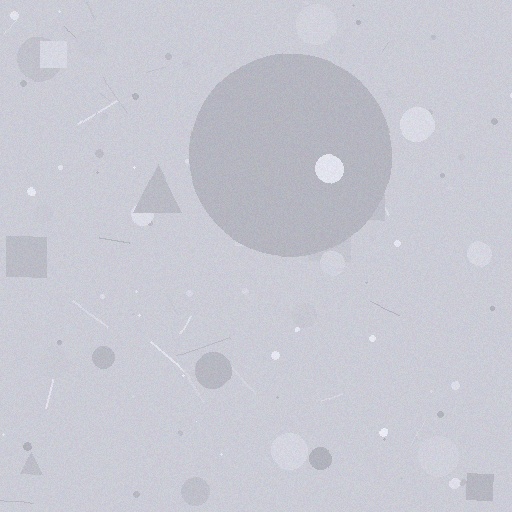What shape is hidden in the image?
A circle is hidden in the image.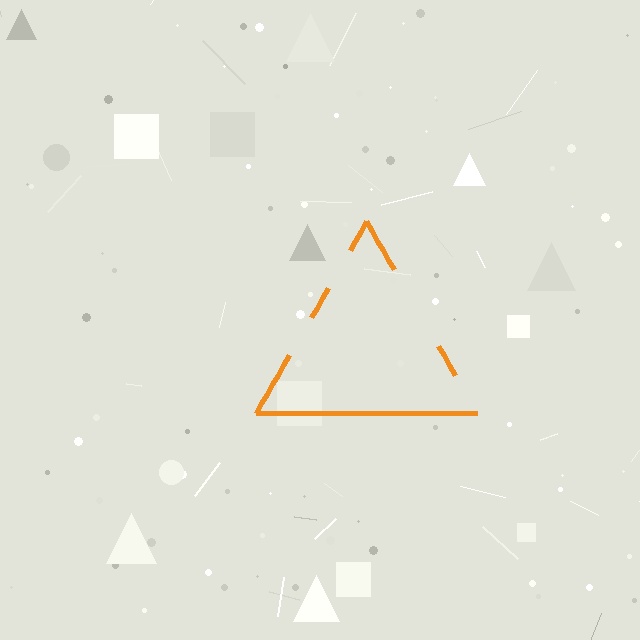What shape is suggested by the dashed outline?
The dashed outline suggests a triangle.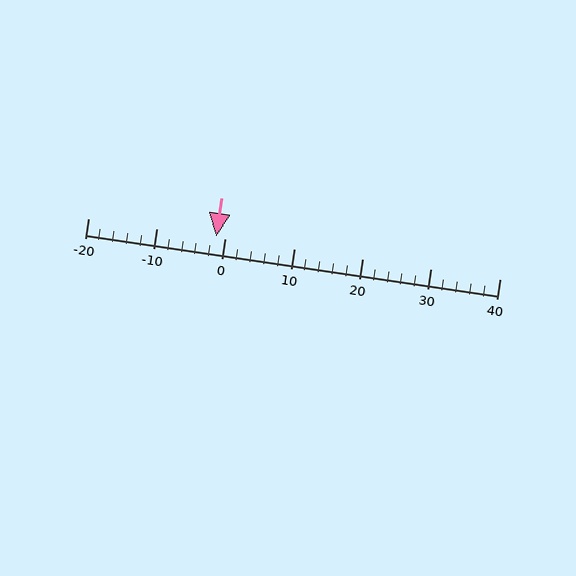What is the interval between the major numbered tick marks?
The major tick marks are spaced 10 units apart.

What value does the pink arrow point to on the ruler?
The pink arrow points to approximately -1.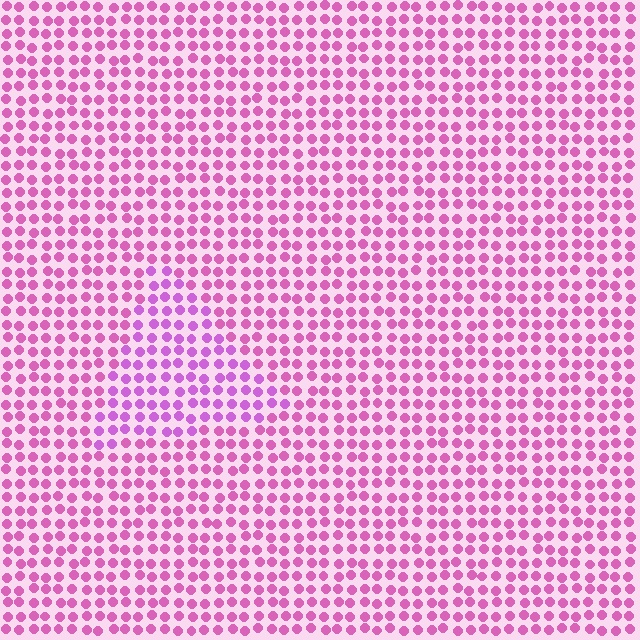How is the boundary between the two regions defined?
The boundary is defined purely by a slight shift in hue (about 23 degrees). Spacing, size, and orientation are identical on both sides.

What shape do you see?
I see a triangle.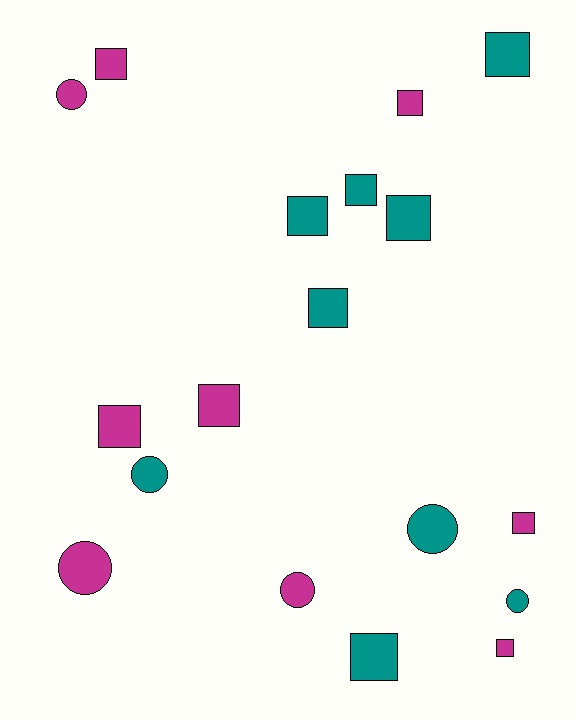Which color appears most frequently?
Magenta, with 9 objects.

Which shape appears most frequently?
Square, with 12 objects.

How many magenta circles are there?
There are 3 magenta circles.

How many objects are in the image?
There are 18 objects.